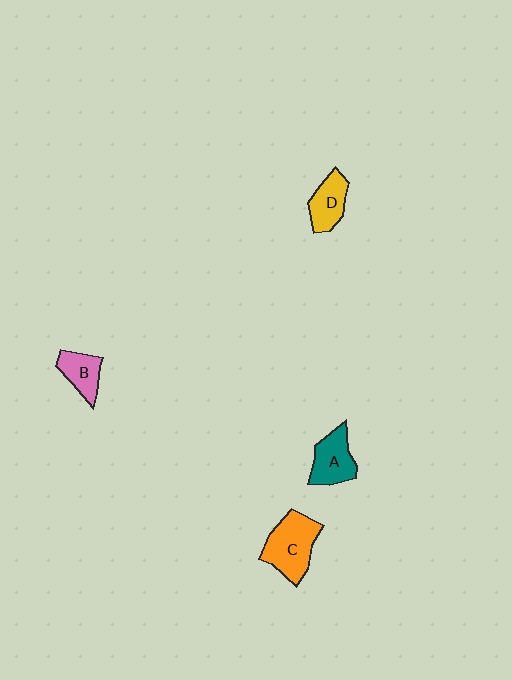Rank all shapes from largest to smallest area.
From largest to smallest: C (orange), A (teal), D (yellow), B (pink).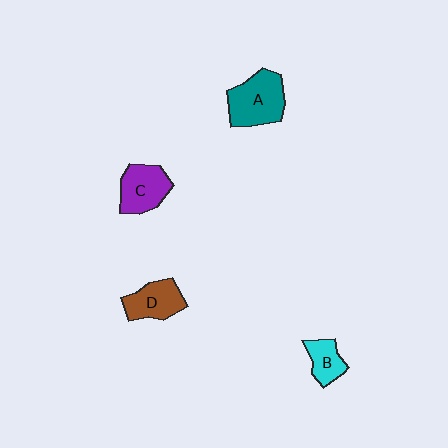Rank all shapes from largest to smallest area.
From largest to smallest: A (teal), C (purple), D (brown), B (cyan).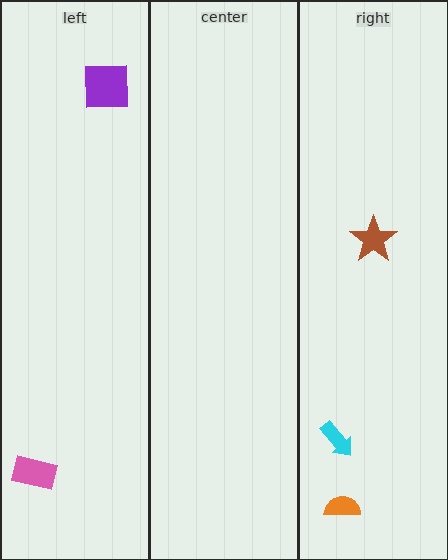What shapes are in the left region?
The purple square, the pink rectangle.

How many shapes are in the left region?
2.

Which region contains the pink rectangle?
The left region.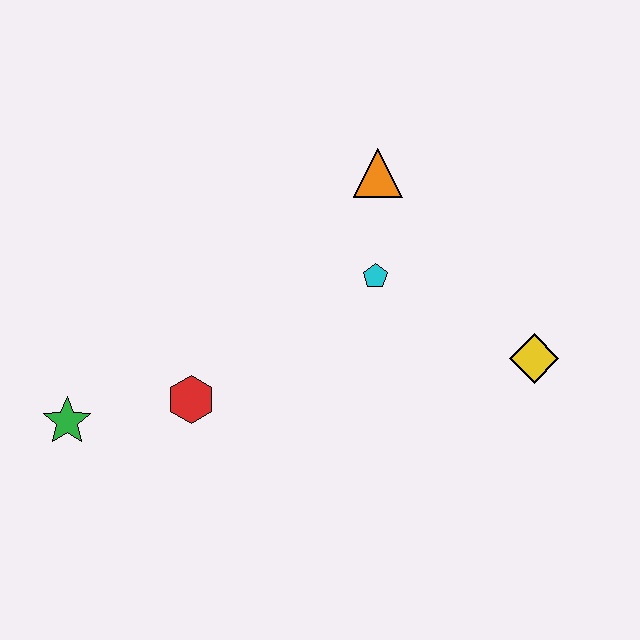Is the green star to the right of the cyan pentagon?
No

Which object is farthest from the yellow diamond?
The green star is farthest from the yellow diamond.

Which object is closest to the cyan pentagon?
The orange triangle is closest to the cyan pentagon.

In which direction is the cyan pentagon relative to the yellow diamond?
The cyan pentagon is to the left of the yellow diamond.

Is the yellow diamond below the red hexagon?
No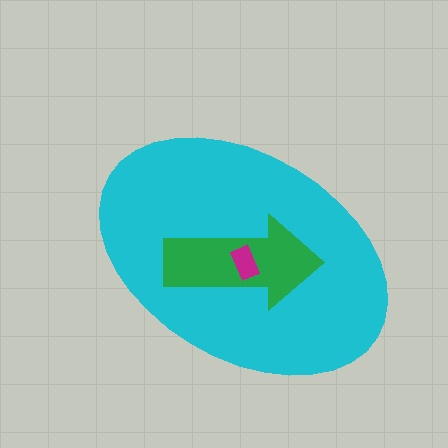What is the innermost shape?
The magenta rectangle.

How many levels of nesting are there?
3.